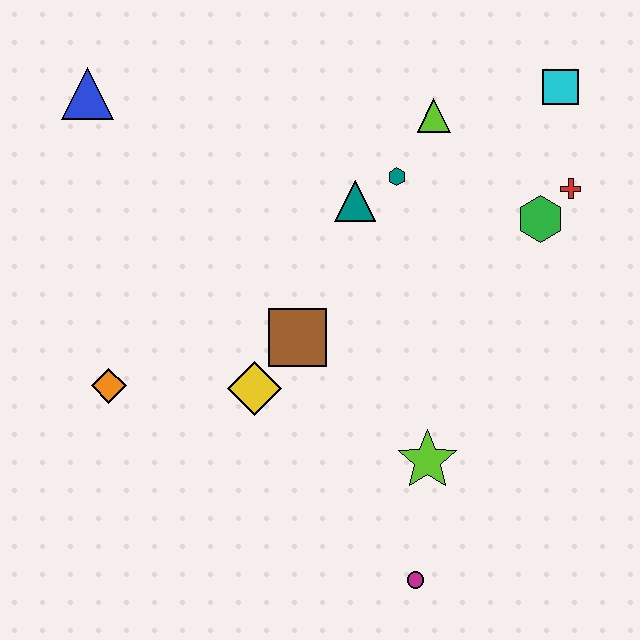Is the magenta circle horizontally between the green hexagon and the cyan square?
No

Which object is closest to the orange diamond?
The yellow diamond is closest to the orange diamond.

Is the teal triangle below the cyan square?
Yes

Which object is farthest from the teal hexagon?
The magenta circle is farthest from the teal hexagon.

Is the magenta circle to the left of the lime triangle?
Yes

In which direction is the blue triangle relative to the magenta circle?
The blue triangle is above the magenta circle.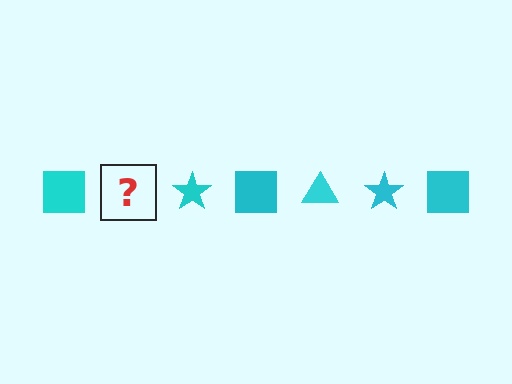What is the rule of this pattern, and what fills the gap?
The rule is that the pattern cycles through square, triangle, star shapes in cyan. The gap should be filled with a cyan triangle.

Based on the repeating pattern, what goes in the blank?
The blank should be a cyan triangle.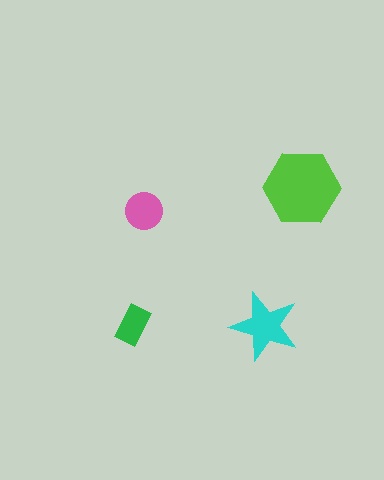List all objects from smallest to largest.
The green rectangle, the pink circle, the cyan star, the lime hexagon.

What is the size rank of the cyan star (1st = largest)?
2nd.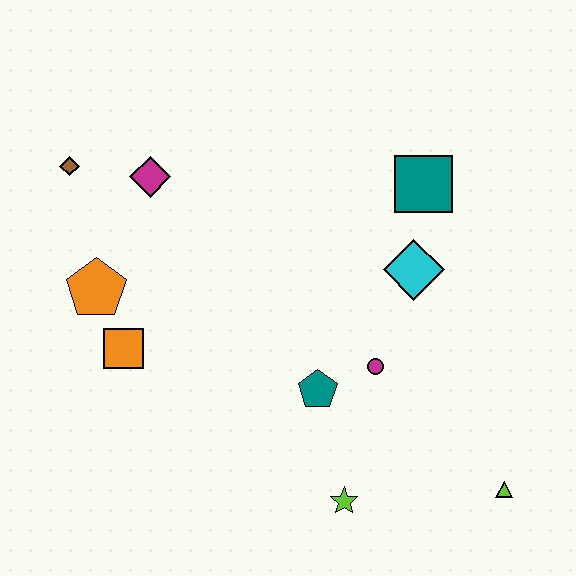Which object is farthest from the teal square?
The brown diamond is farthest from the teal square.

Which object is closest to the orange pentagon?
The orange square is closest to the orange pentagon.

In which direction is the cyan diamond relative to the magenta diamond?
The cyan diamond is to the right of the magenta diamond.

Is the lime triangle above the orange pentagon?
No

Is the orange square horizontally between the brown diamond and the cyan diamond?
Yes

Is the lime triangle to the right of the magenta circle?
Yes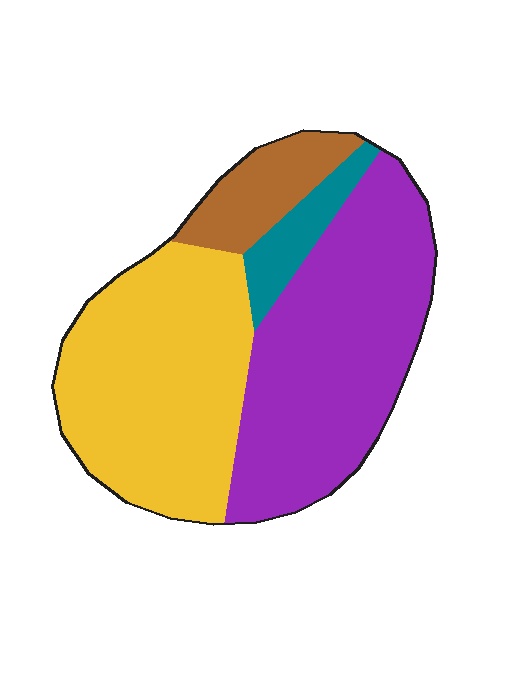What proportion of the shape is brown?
Brown covers roughly 10% of the shape.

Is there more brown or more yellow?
Yellow.